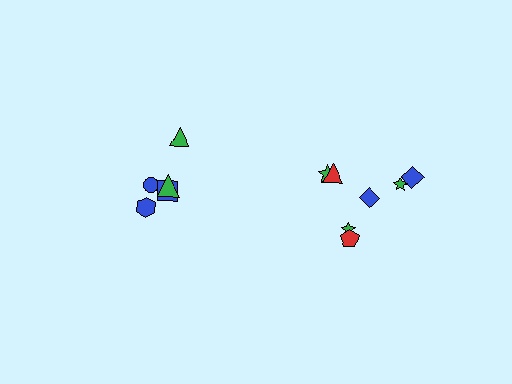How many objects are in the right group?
There are 7 objects.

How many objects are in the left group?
There are 5 objects.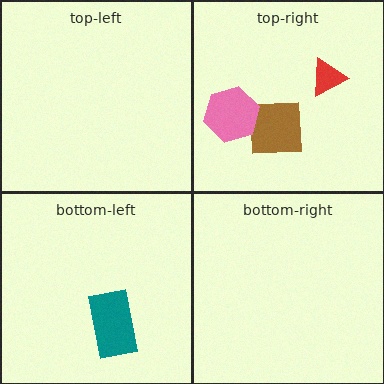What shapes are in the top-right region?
The brown square, the pink hexagon, the red triangle.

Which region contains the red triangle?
The top-right region.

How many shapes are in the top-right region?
3.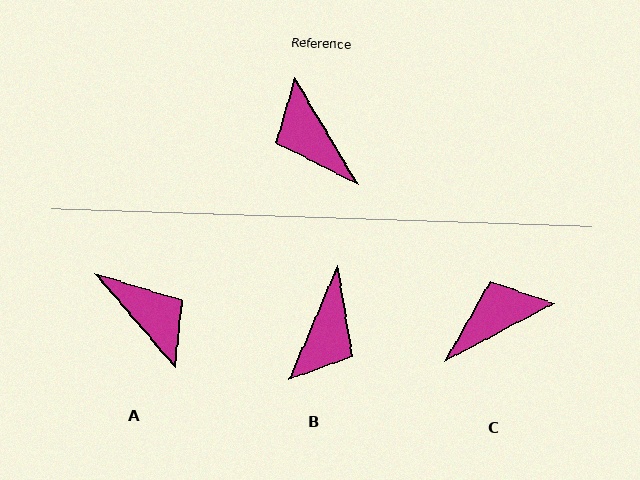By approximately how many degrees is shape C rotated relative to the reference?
Approximately 93 degrees clockwise.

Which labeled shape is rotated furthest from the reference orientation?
A, about 170 degrees away.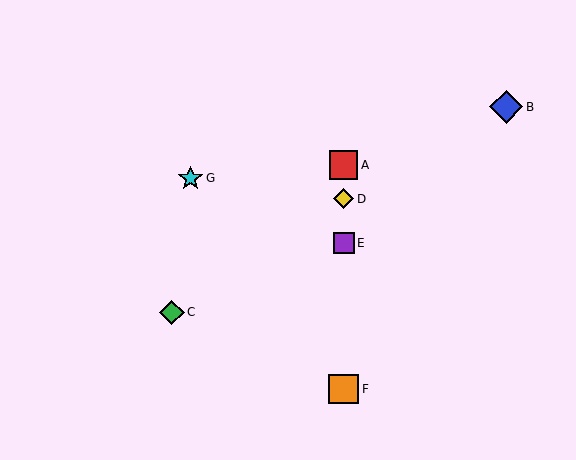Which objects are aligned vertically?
Objects A, D, E, F are aligned vertically.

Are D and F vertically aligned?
Yes, both are at x≈344.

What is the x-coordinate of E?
Object E is at x≈344.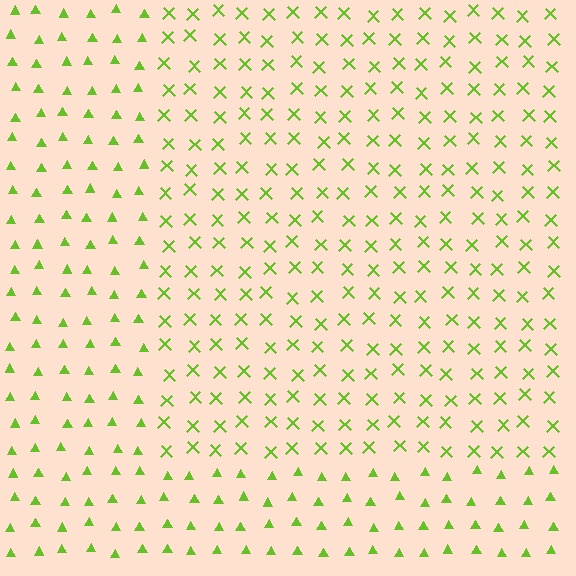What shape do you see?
I see a rectangle.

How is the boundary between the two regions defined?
The boundary is defined by a change in element shape: X marks inside vs. triangles outside. All elements share the same color and spacing.